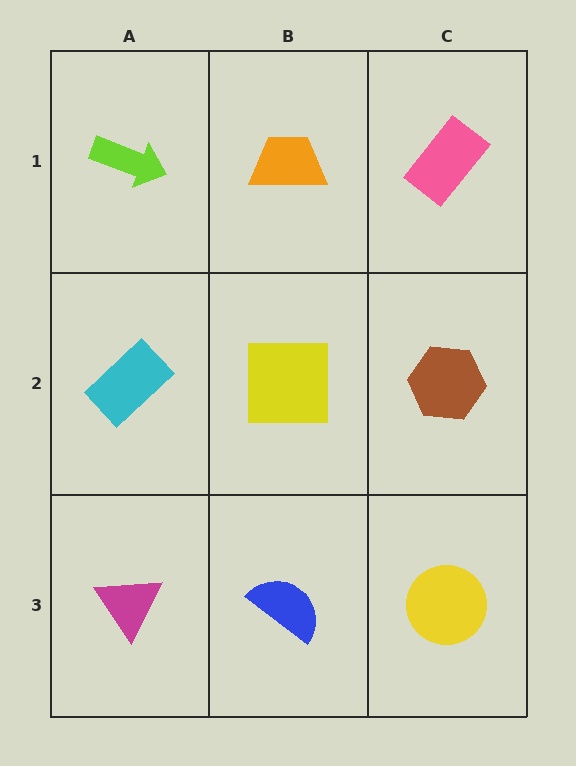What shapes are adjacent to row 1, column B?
A yellow square (row 2, column B), a lime arrow (row 1, column A), a pink rectangle (row 1, column C).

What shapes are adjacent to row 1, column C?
A brown hexagon (row 2, column C), an orange trapezoid (row 1, column B).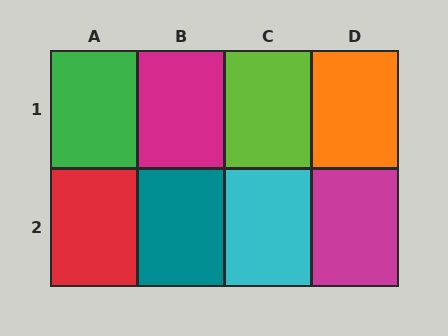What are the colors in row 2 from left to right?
Red, teal, cyan, magenta.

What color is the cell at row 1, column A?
Green.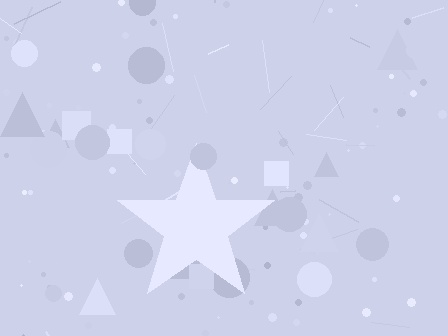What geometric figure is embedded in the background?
A star is embedded in the background.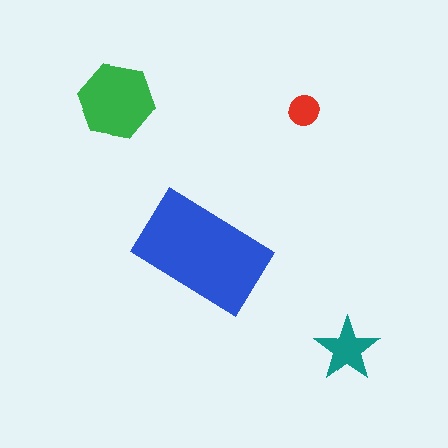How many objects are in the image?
There are 4 objects in the image.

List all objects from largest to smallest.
The blue rectangle, the green hexagon, the teal star, the red circle.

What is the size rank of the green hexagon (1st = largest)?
2nd.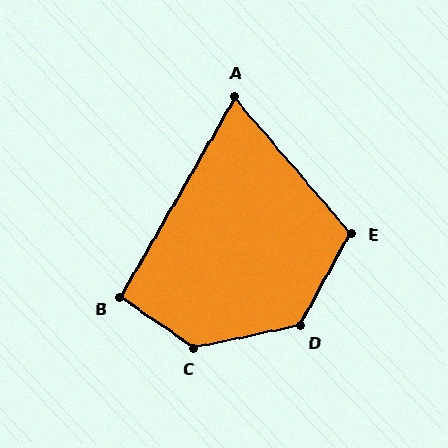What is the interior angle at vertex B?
Approximately 95 degrees (approximately right).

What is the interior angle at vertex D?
Approximately 130 degrees (obtuse).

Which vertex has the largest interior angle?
C, at approximately 134 degrees.